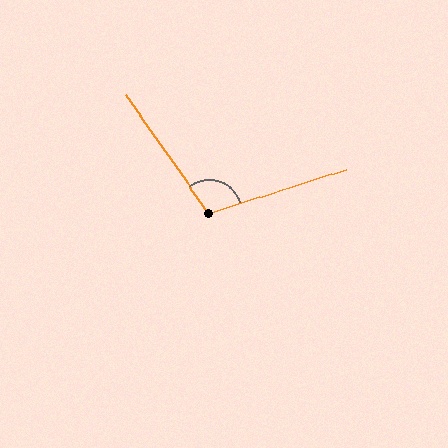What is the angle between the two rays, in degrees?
Approximately 107 degrees.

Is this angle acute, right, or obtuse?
It is obtuse.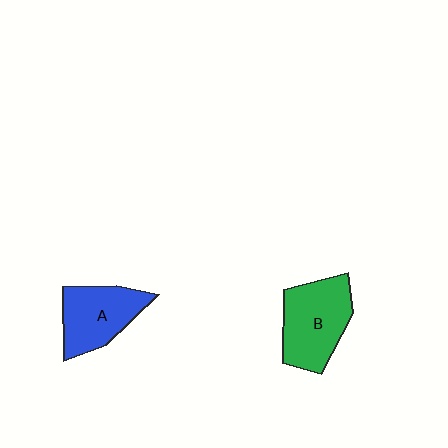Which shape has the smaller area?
Shape A (blue).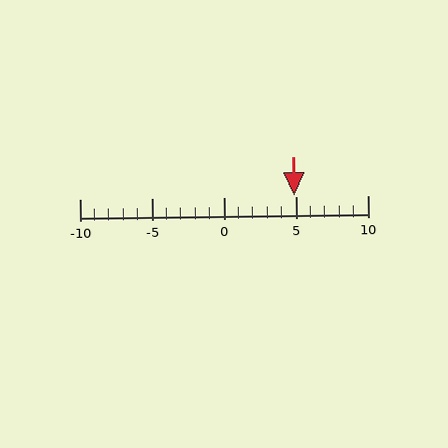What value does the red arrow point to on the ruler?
The red arrow points to approximately 5.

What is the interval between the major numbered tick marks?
The major tick marks are spaced 5 units apart.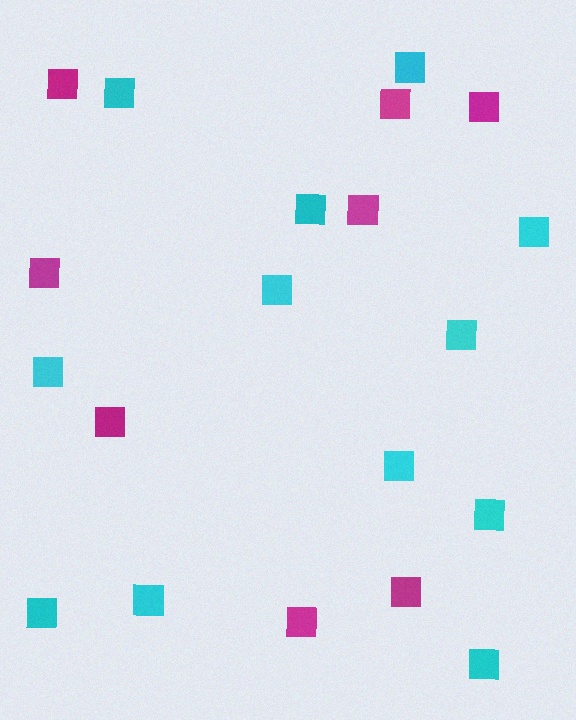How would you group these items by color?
There are 2 groups: one group of cyan squares (12) and one group of magenta squares (8).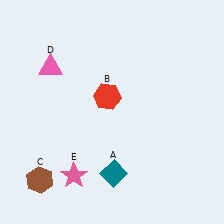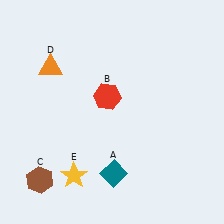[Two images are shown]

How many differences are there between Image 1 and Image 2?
There are 2 differences between the two images.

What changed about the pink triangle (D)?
In Image 1, D is pink. In Image 2, it changed to orange.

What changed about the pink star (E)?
In Image 1, E is pink. In Image 2, it changed to yellow.